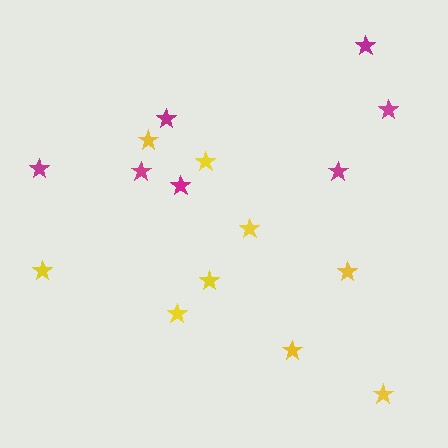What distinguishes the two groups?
There are 2 groups: one group of yellow stars (9) and one group of magenta stars (7).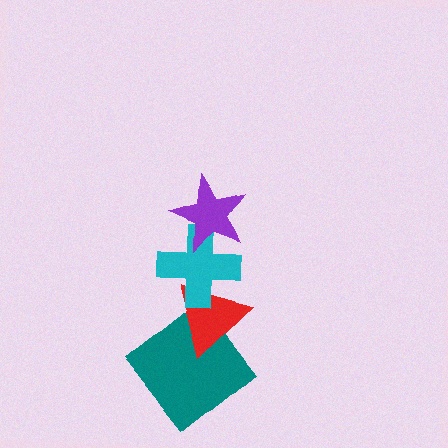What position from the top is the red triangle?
The red triangle is 3rd from the top.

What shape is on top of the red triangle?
The cyan cross is on top of the red triangle.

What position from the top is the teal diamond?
The teal diamond is 4th from the top.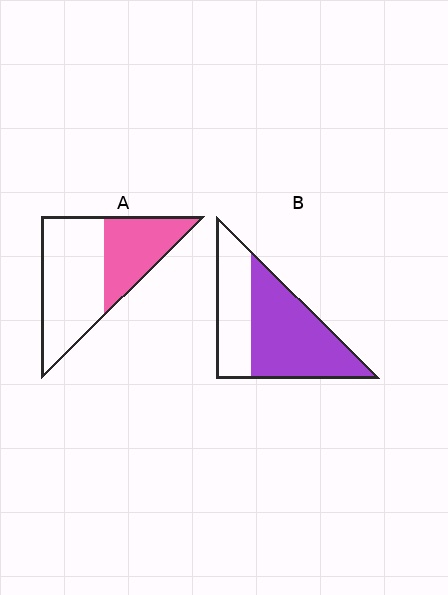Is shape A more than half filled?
No.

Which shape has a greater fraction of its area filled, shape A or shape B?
Shape B.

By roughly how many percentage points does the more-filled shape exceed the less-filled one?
By roughly 25 percentage points (B over A).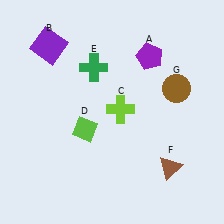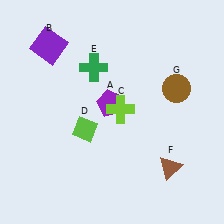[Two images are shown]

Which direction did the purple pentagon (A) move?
The purple pentagon (A) moved down.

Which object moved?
The purple pentagon (A) moved down.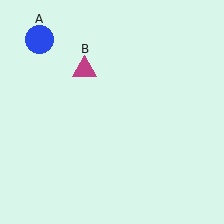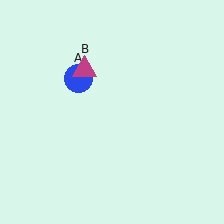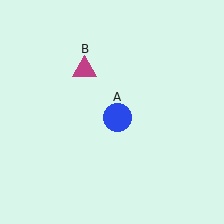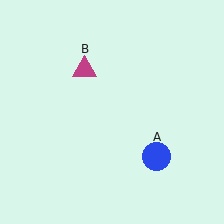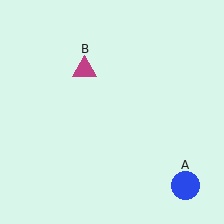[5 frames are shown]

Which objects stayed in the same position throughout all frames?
Magenta triangle (object B) remained stationary.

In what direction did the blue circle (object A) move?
The blue circle (object A) moved down and to the right.